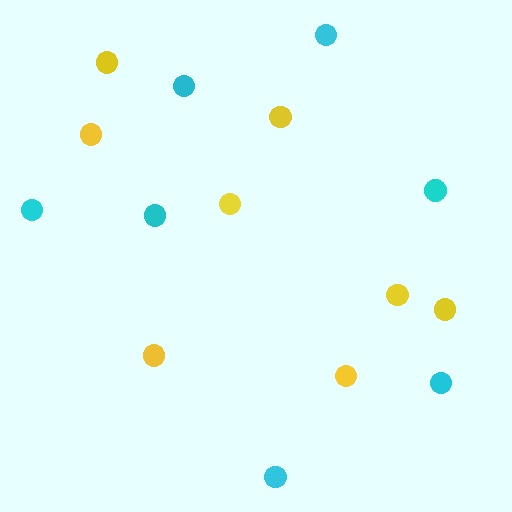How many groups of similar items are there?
There are 2 groups: one group of yellow circles (8) and one group of cyan circles (7).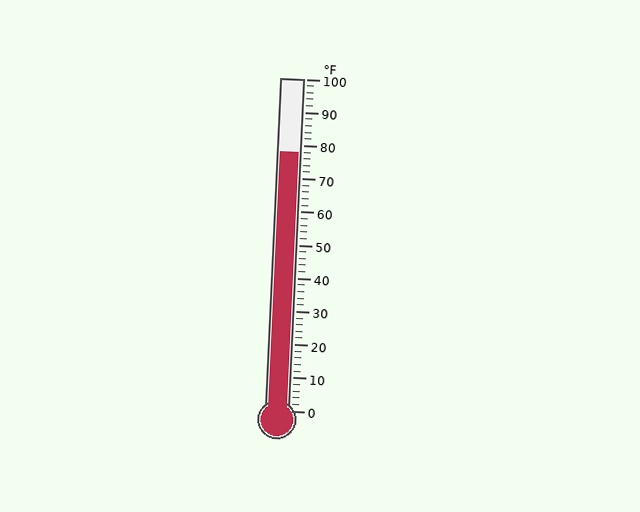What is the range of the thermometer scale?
The thermometer scale ranges from 0°F to 100°F.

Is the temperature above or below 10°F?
The temperature is above 10°F.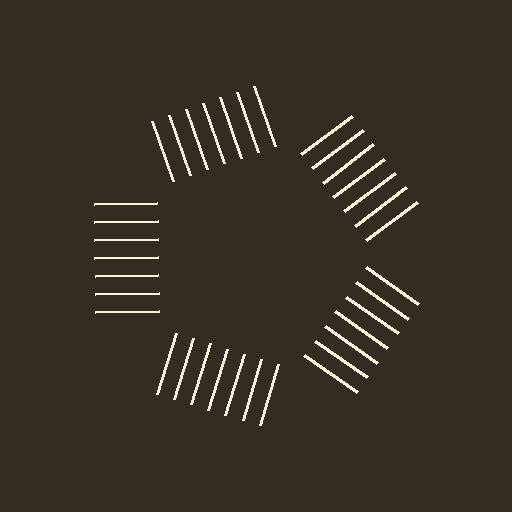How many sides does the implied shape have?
5 sides — the line-ends trace a pentagon.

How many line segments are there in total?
35 — 7 along each of the 5 edges.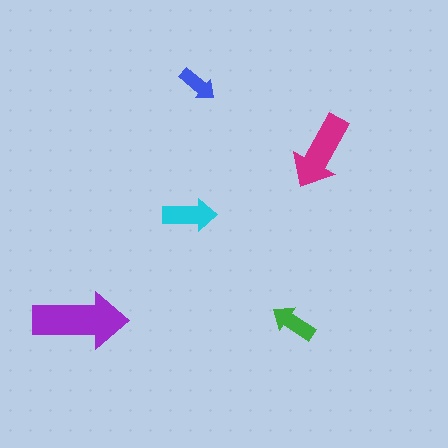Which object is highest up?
The blue arrow is topmost.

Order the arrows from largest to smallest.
the purple one, the magenta one, the cyan one, the green one, the blue one.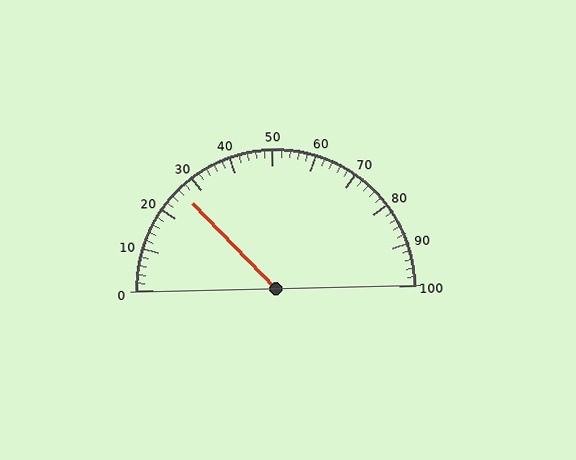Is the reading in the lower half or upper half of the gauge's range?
The reading is in the lower half of the range (0 to 100).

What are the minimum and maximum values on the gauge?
The gauge ranges from 0 to 100.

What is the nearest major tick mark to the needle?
The nearest major tick mark is 30.